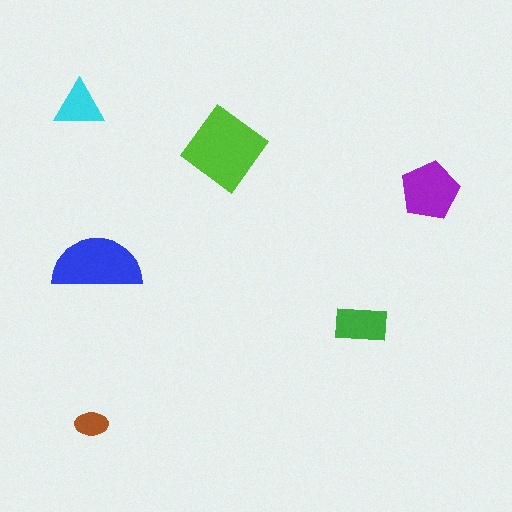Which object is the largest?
The lime diamond.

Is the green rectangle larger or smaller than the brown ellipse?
Larger.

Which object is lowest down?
The brown ellipse is bottommost.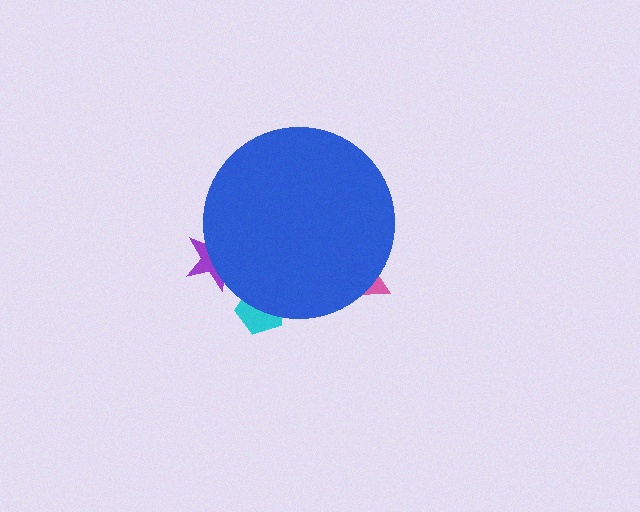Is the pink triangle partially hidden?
Yes, the pink triangle is partially hidden behind the blue circle.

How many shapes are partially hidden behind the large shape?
3 shapes are partially hidden.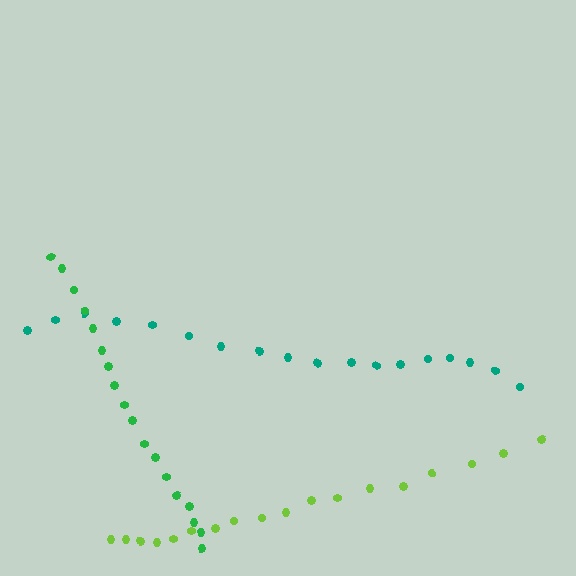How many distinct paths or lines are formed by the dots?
There are 3 distinct paths.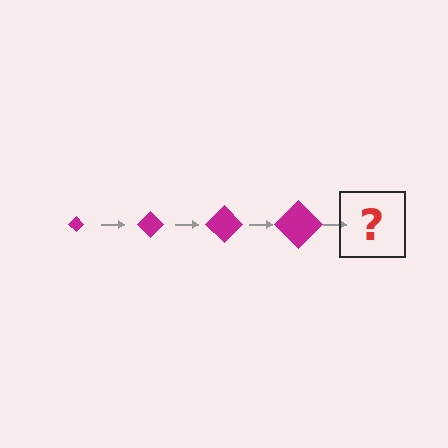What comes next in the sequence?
The next element should be a magenta diamond, larger than the previous one.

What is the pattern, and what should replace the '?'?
The pattern is that the diamond gets progressively larger each step. The '?' should be a magenta diamond, larger than the previous one.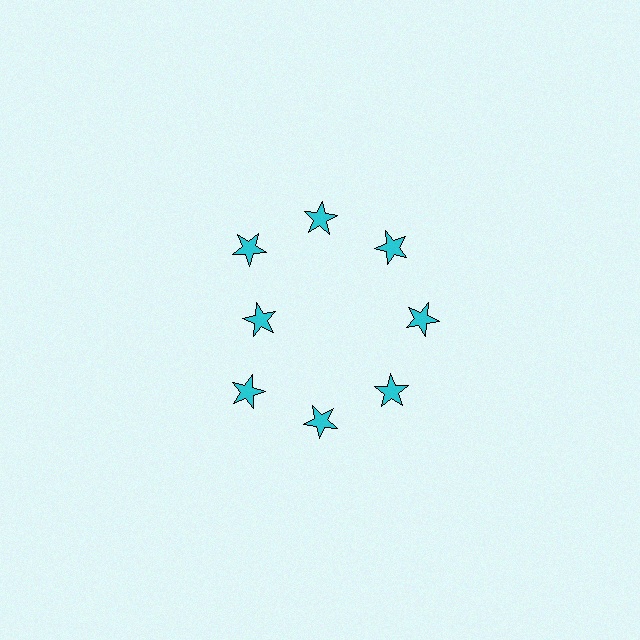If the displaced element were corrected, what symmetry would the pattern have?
It would have 8-fold rotational symmetry — the pattern would map onto itself every 45 degrees.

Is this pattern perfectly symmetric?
No. The 8 cyan stars are arranged in a ring, but one element near the 9 o'clock position is pulled inward toward the center, breaking the 8-fold rotational symmetry.